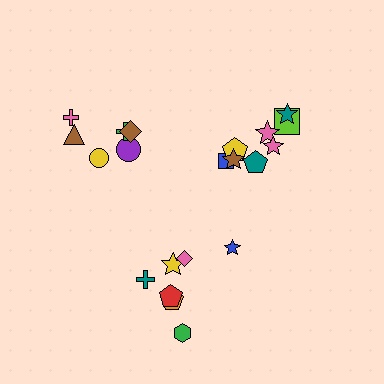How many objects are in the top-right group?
There are 8 objects.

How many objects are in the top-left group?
There are 6 objects.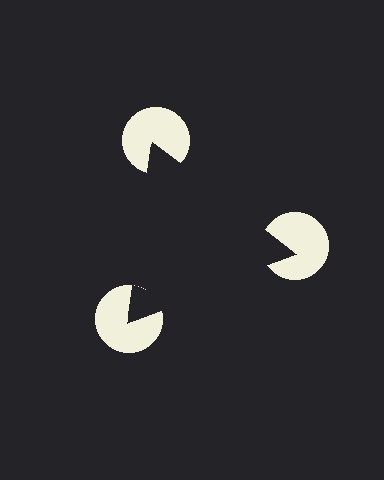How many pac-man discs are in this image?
There are 3 — one at each vertex of the illusory triangle.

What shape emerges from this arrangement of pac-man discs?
An illusory triangle — its edges are inferred from the aligned wedge cuts in the pac-man discs, not physically drawn.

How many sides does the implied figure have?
3 sides.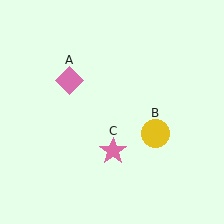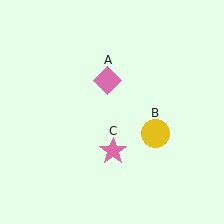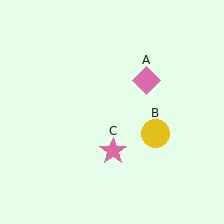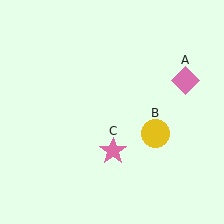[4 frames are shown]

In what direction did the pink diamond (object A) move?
The pink diamond (object A) moved right.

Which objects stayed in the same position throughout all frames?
Yellow circle (object B) and pink star (object C) remained stationary.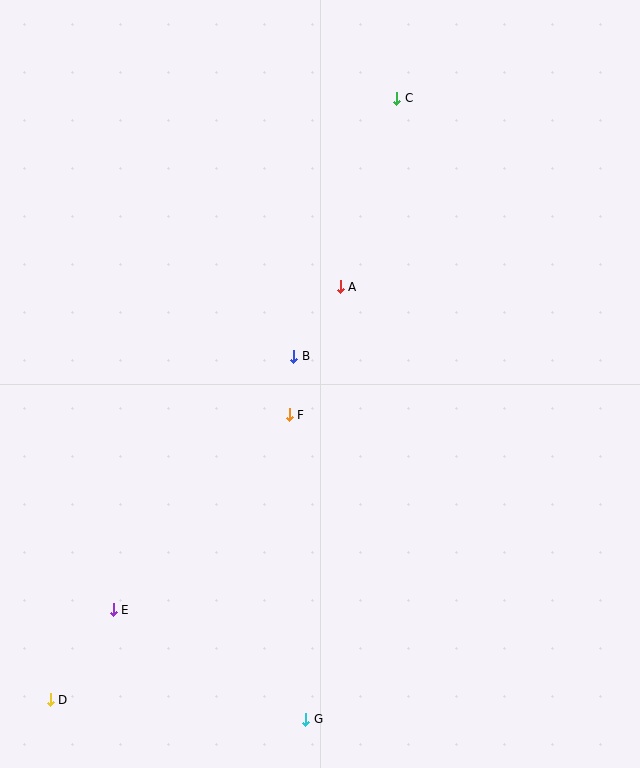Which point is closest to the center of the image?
Point B at (294, 356) is closest to the center.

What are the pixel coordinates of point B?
Point B is at (294, 356).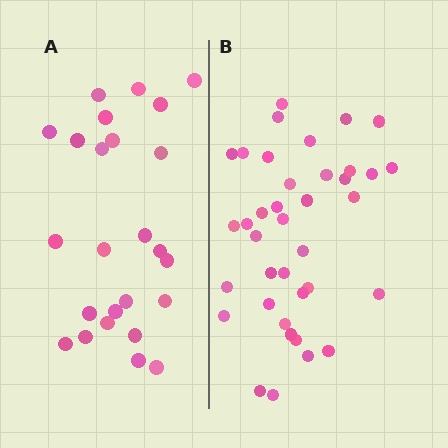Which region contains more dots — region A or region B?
Region B (the right region) has more dots.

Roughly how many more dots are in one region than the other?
Region B has approximately 15 more dots than region A.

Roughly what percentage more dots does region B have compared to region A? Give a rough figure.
About 50% more.